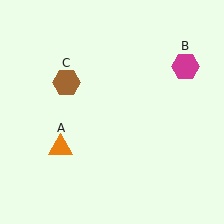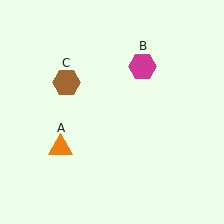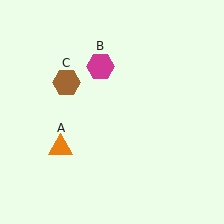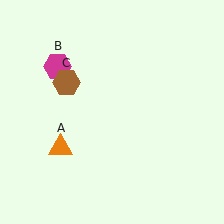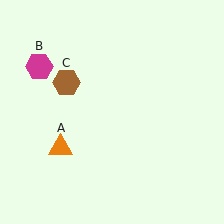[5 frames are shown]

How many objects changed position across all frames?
1 object changed position: magenta hexagon (object B).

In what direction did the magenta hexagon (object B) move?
The magenta hexagon (object B) moved left.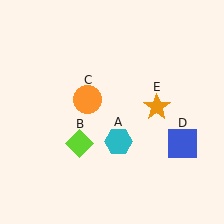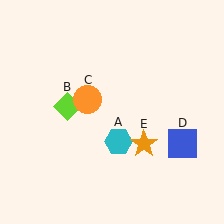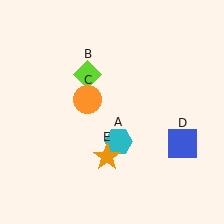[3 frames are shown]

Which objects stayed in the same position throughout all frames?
Cyan hexagon (object A) and orange circle (object C) and blue square (object D) remained stationary.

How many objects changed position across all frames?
2 objects changed position: lime diamond (object B), orange star (object E).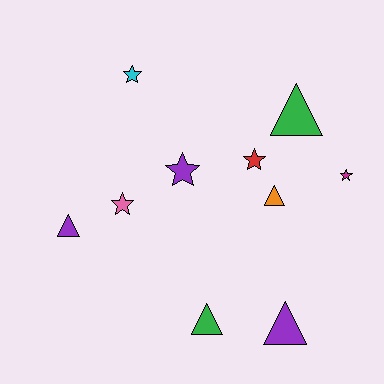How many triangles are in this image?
There are 5 triangles.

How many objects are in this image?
There are 10 objects.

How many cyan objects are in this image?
There is 1 cyan object.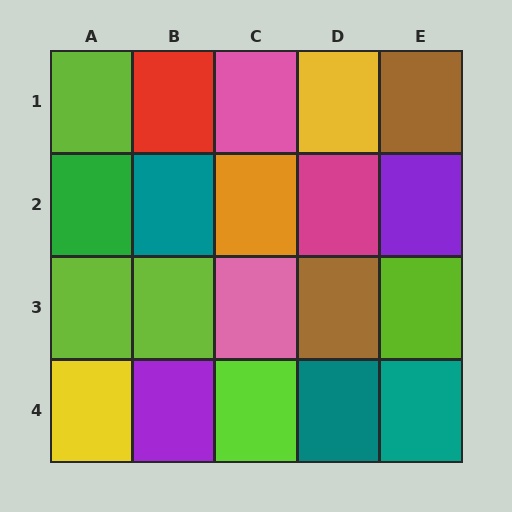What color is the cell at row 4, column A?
Yellow.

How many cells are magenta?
1 cell is magenta.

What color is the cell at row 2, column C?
Orange.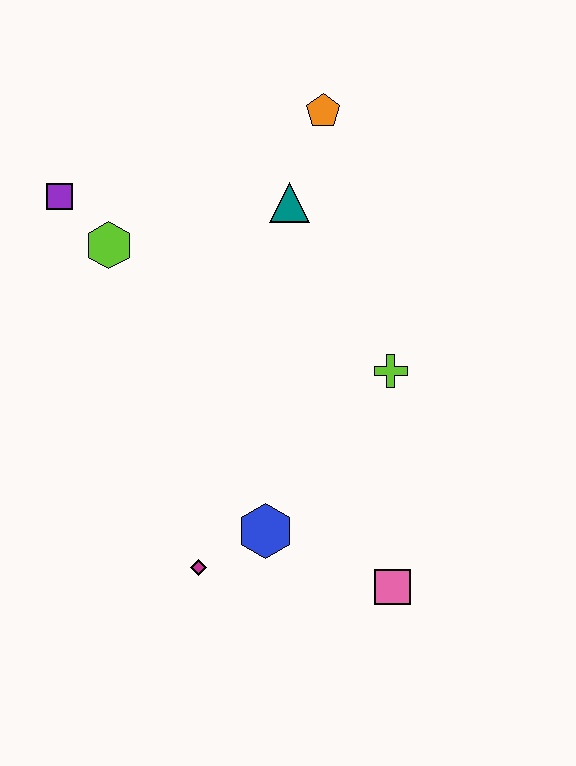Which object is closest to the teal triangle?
The orange pentagon is closest to the teal triangle.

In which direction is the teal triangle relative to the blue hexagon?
The teal triangle is above the blue hexagon.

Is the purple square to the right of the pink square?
No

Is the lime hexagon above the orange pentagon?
No